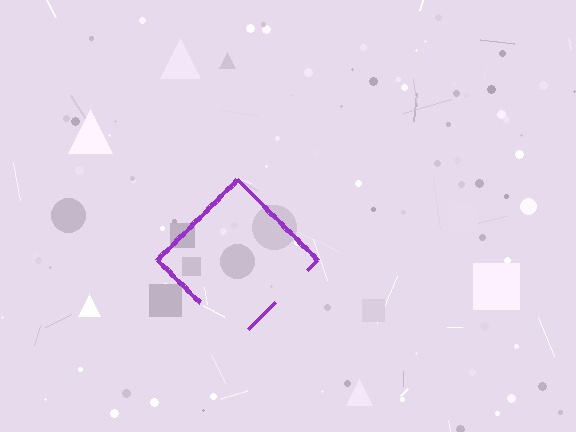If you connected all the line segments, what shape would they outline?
They would outline a diamond.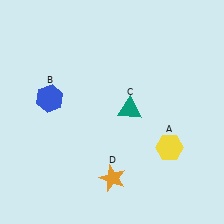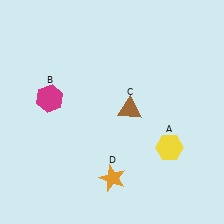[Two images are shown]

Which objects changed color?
B changed from blue to magenta. C changed from teal to brown.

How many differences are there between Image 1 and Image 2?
There are 2 differences between the two images.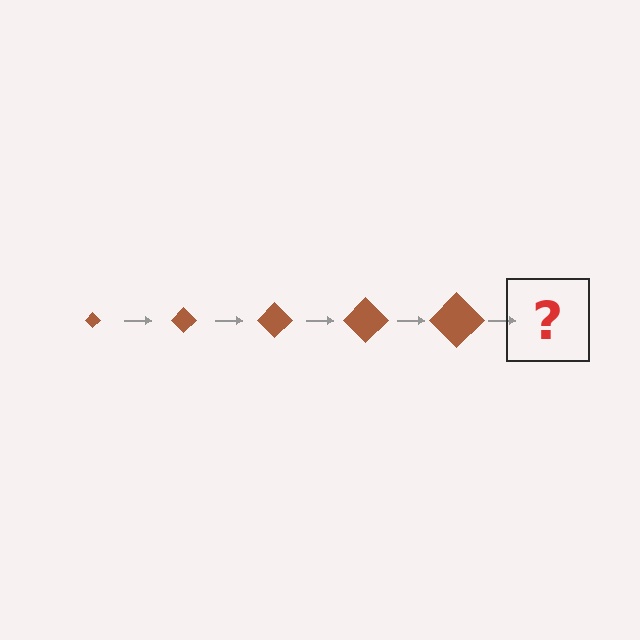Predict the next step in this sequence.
The next step is a brown diamond, larger than the previous one.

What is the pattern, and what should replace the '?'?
The pattern is that the diamond gets progressively larger each step. The '?' should be a brown diamond, larger than the previous one.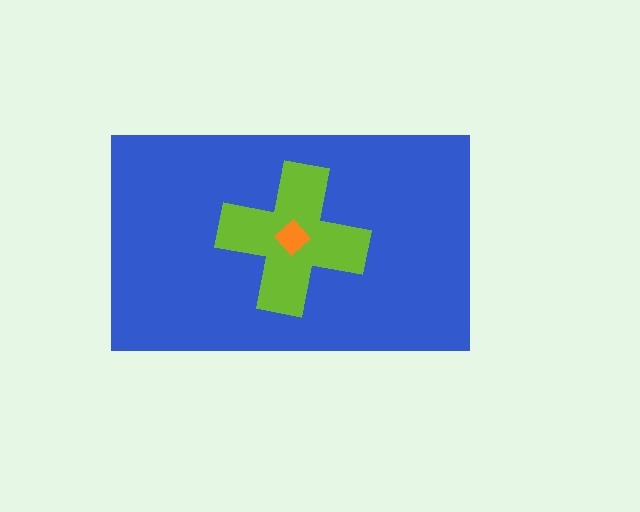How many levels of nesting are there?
3.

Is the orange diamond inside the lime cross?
Yes.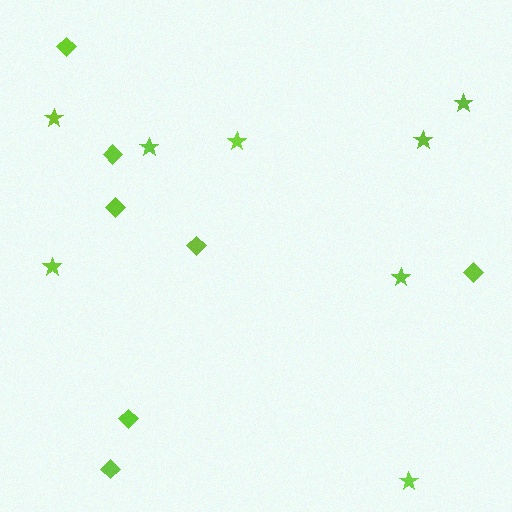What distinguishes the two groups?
There are 2 groups: one group of stars (8) and one group of diamonds (7).